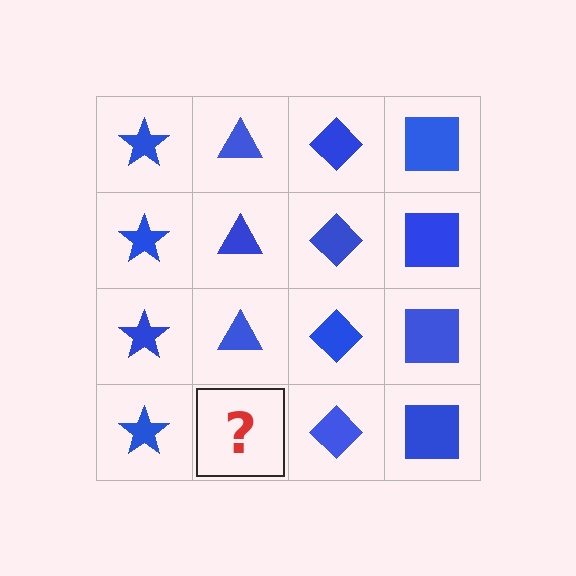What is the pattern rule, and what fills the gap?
The rule is that each column has a consistent shape. The gap should be filled with a blue triangle.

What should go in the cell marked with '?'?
The missing cell should contain a blue triangle.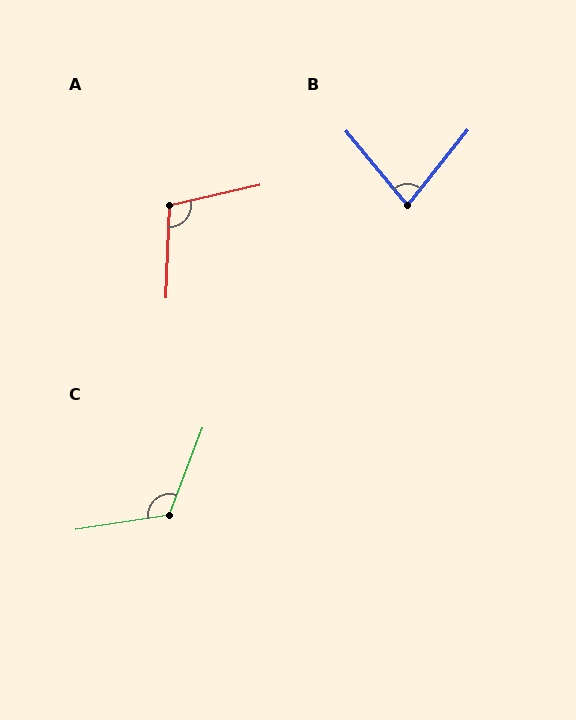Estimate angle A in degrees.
Approximately 105 degrees.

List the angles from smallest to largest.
B (79°), A (105°), C (119°).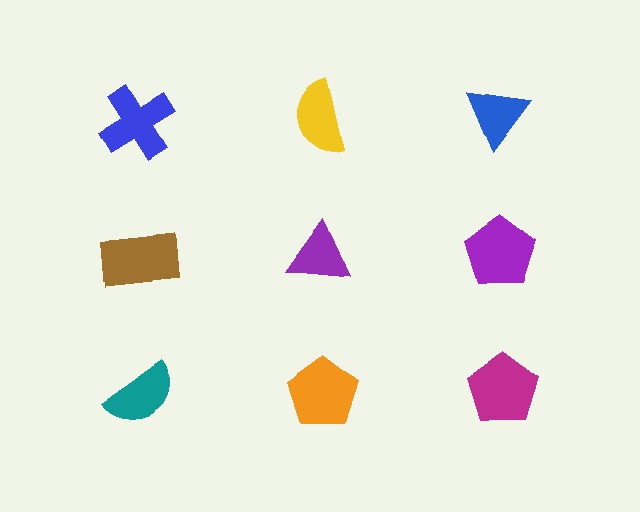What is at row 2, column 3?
A purple pentagon.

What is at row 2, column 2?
A purple triangle.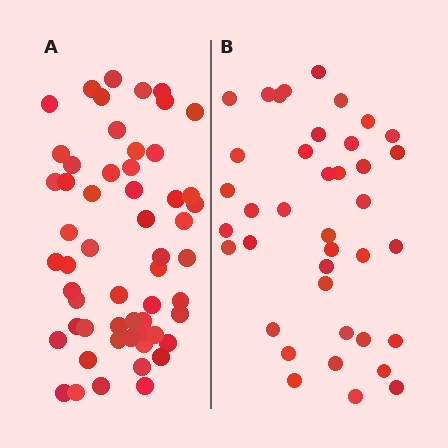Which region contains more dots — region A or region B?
Region A (the left region) has more dots.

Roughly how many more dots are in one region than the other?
Region A has approximately 15 more dots than region B.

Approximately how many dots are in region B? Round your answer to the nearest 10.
About 40 dots. (The exact count is 39, which rounds to 40.)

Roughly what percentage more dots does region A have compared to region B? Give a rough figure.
About 45% more.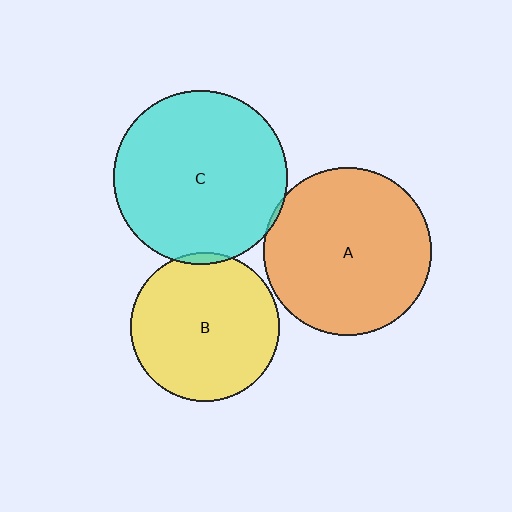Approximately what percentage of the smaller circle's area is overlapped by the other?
Approximately 5%.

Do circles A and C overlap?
Yes.